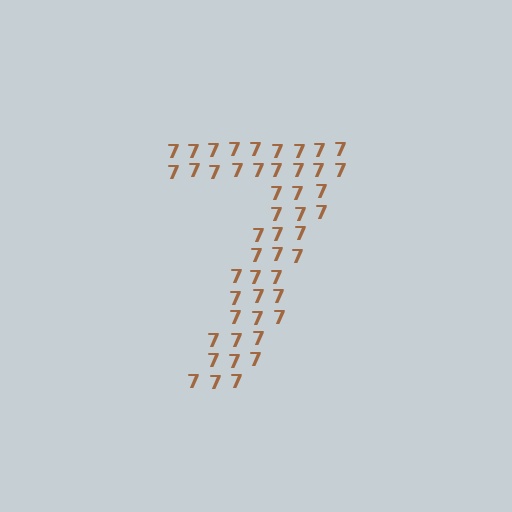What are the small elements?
The small elements are digit 7's.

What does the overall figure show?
The overall figure shows the digit 7.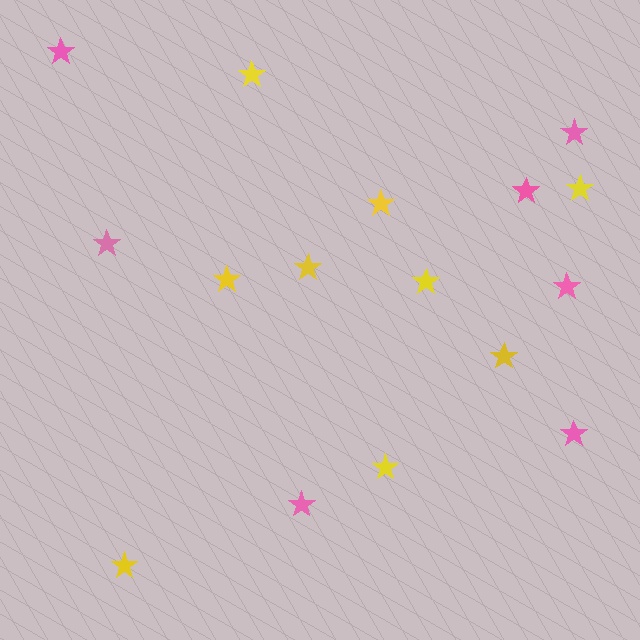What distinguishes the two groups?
There are 2 groups: one group of yellow stars (9) and one group of pink stars (7).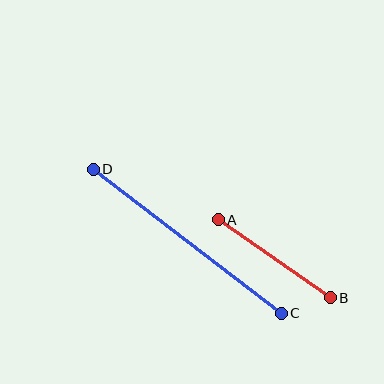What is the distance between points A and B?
The distance is approximately 137 pixels.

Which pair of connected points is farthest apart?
Points C and D are farthest apart.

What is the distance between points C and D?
The distance is approximately 237 pixels.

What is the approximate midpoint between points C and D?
The midpoint is at approximately (187, 241) pixels.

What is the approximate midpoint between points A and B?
The midpoint is at approximately (274, 259) pixels.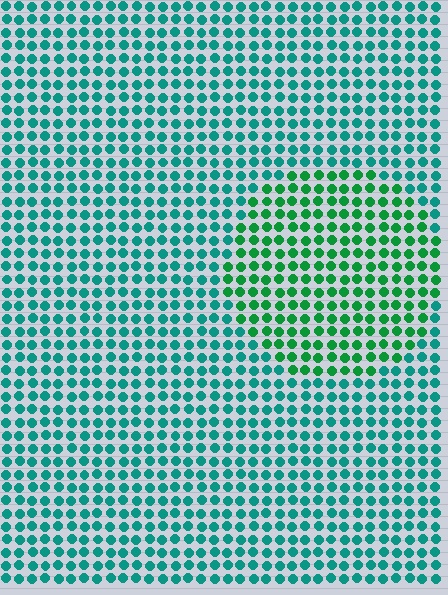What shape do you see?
I see a circle.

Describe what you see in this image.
The image is filled with small teal elements in a uniform arrangement. A circle-shaped region is visible where the elements are tinted to a slightly different hue, forming a subtle color boundary.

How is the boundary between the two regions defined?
The boundary is defined purely by a slight shift in hue (about 34 degrees). Spacing, size, and orientation are identical on both sides.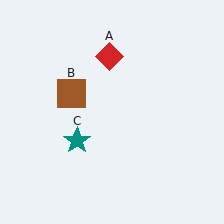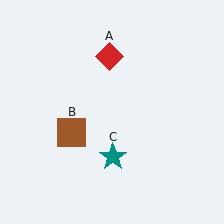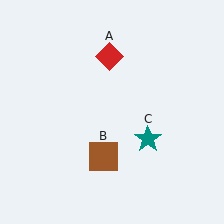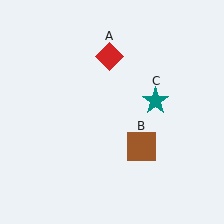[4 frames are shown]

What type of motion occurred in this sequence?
The brown square (object B), teal star (object C) rotated counterclockwise around the center of the scene.